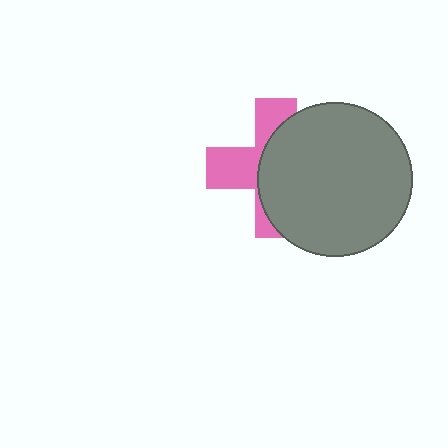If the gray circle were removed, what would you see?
You would see the complete pink cross.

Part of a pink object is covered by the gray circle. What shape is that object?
It is a cross.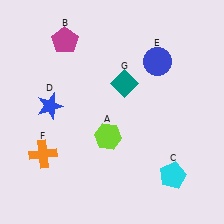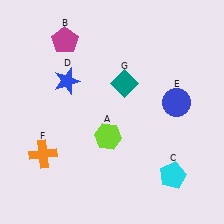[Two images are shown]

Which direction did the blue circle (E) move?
The blue circle (E) moved down.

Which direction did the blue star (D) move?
The blue star (D) moved up.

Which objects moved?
The objects that moved are: the blue star (D), the blue circle (E).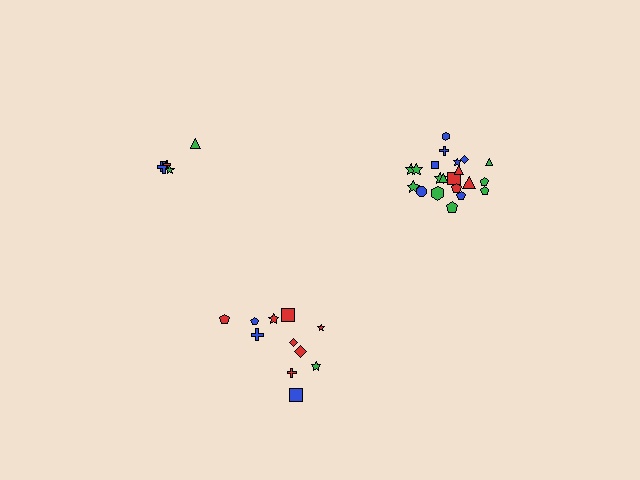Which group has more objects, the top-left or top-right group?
The top-right group.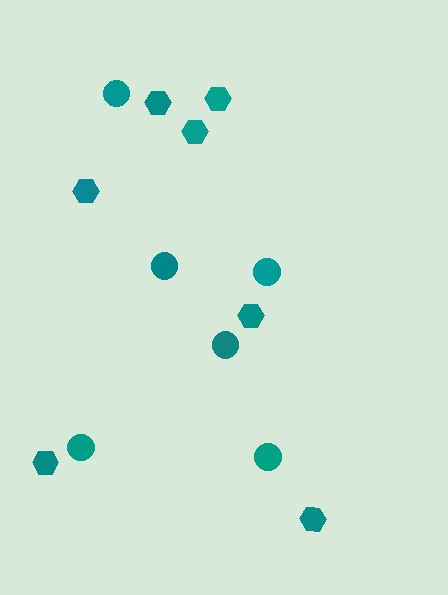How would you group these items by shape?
There are 2 groups: one group of hexagons (7) and one group of circles (6).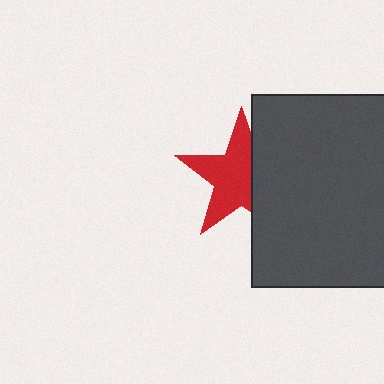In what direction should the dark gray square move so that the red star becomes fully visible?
The dark gray square should move right. That is the shortest direction to clear the overlap and leave the red star fully visible.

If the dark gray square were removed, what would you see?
You would see the complete red star.